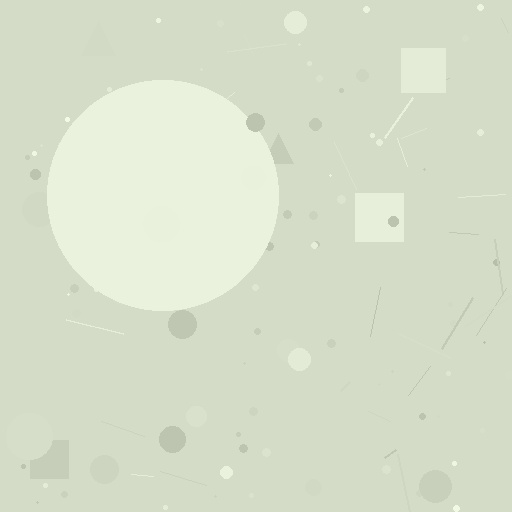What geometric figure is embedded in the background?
A circle is embedded in the background.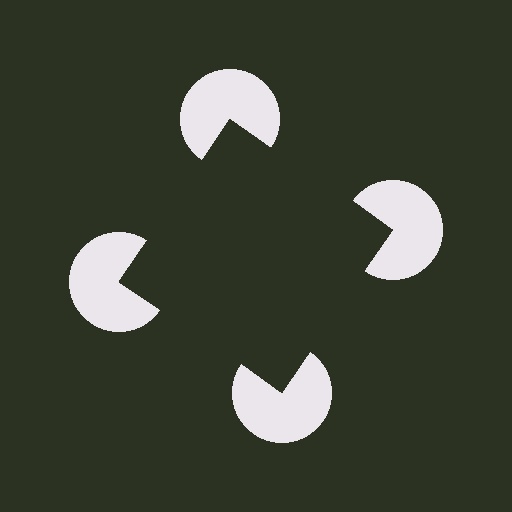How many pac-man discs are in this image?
There are 4 — one at each vertex of the illusory square.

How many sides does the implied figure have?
4 sides.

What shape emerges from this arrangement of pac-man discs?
An illusory square — its edges are inferred from the aligned wedge cuts in the pac-man discs, not physically drawn.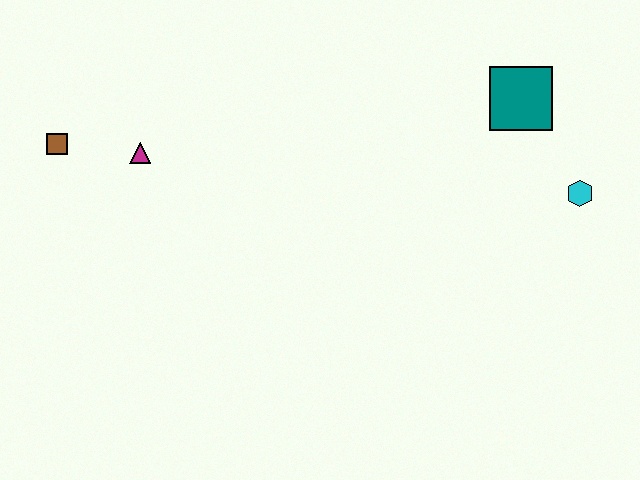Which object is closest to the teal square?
The cyan hexagon is closest to the teal square.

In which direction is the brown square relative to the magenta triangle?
The brown square is to the left of the magenta triangle.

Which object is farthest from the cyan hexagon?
The brown square is farthest from the cyan hexagon.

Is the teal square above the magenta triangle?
Yes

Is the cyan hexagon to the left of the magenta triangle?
No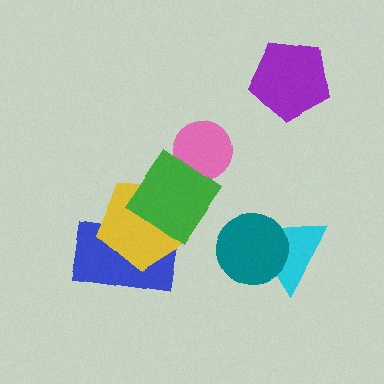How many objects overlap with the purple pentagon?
0 objects overlap with the purple pentagon.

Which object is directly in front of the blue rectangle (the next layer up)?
The yellow pentagon is directly in front of the blue rectangle.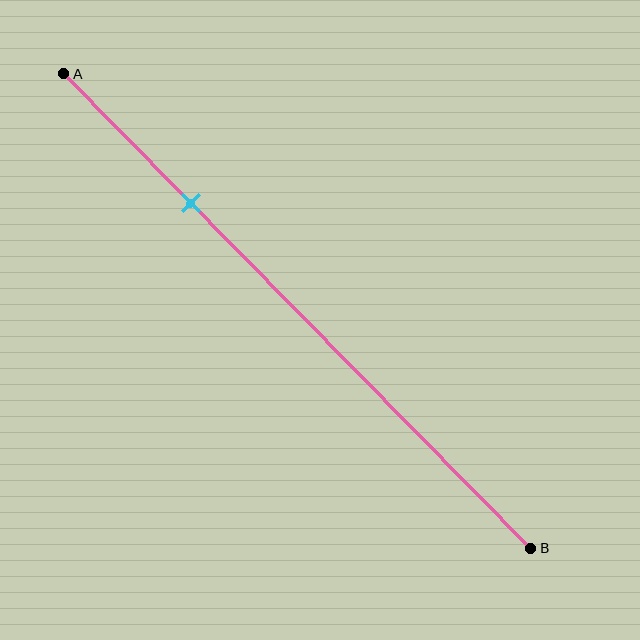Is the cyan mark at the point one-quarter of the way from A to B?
Yes, the mark is approximately at the one-quarter point.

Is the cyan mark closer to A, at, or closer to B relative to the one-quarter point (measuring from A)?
The cyan mark is approximately at the one-quarter point of segment AB.